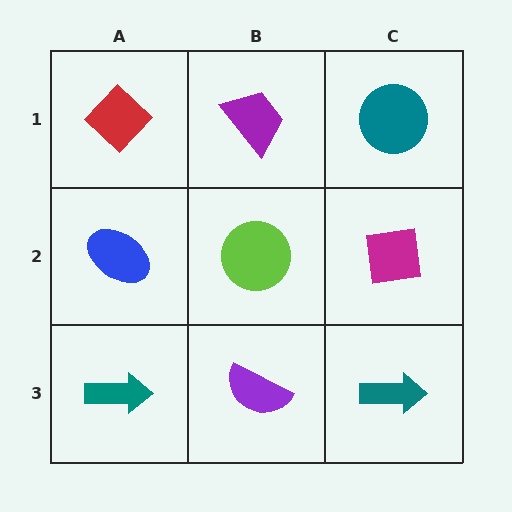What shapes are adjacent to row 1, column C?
A magenta square (row 2, column C), a purple trapezoid (row 1, column B).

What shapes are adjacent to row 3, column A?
A blue ellipse (row 2, column A), a purple semicircle (row 3, column B).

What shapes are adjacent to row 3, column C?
A magenta square (row 2, column C), a purple semicircle (row 3, column B).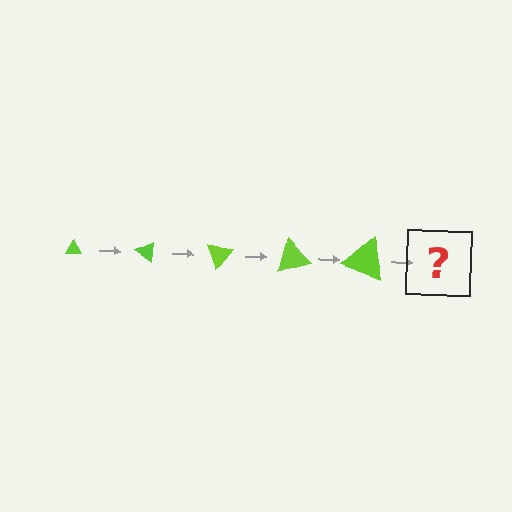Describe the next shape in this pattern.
It should be a triangle, larger than the previous one and rotated 175 degrees from the start.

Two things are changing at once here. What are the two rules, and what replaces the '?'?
The two rules are that the triangle grows larger each step and it rotates 35 degrees each step. The '?' should be a triangle, larger than the previous one and rotated 175 degrees from the start.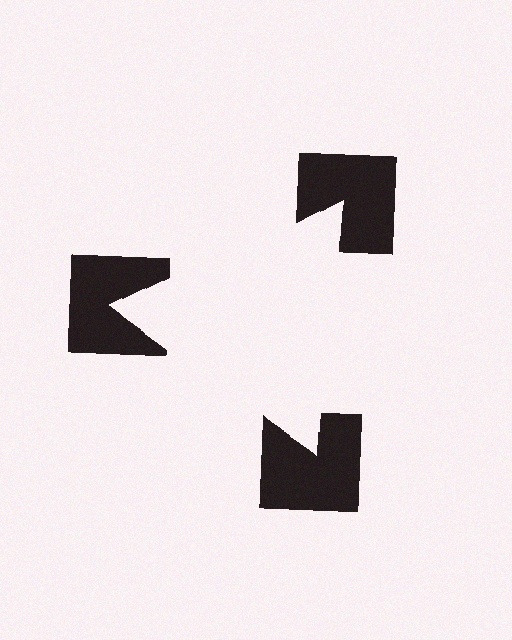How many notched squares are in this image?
There are 3 — one at each vertex of the illusory triangle.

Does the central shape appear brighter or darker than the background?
It typically appears slightly brighter than the background, even though no actual brightness change is drawn.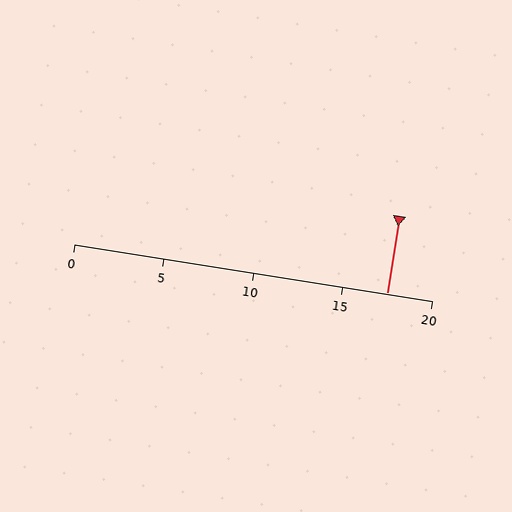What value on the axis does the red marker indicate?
The marker indicates approximately 17.5.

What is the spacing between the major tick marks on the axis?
The major ticks are spaced 5 apart.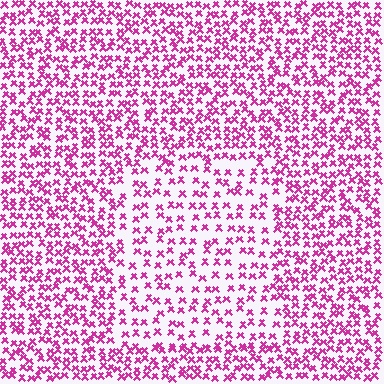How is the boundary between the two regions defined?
The boundary is defined by a change in element density (approximately 1.8x ratio). All elements are the same color, size, and shape.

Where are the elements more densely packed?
The elements are more densely packed outside the rectangle boundary.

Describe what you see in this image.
The image contains small magenta elements arranged at two different densities. A rectangle-shaped region is visible where the elements are less densely packed than the surrounding area.